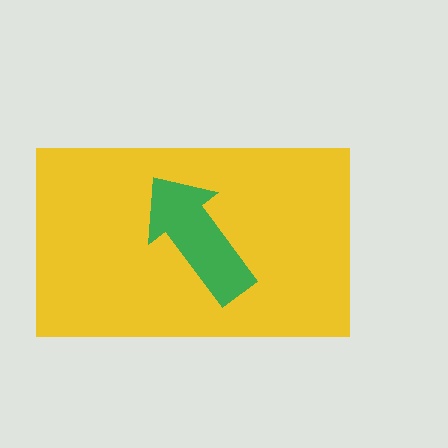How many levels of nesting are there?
2.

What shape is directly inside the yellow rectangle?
The green arrow.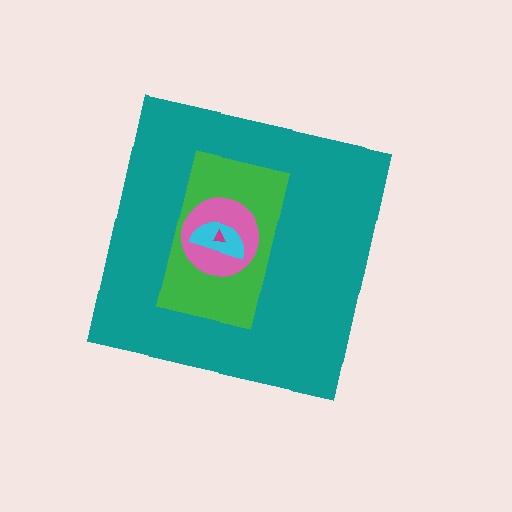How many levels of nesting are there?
5.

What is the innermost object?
The magenta triangle.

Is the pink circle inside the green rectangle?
Yes.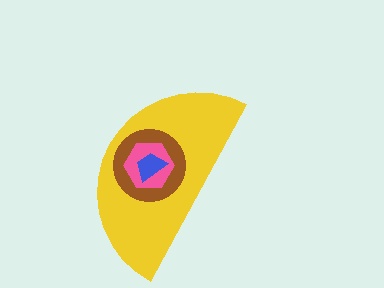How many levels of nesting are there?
4.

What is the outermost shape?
The yellow semicircle.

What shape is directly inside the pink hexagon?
The blue trapezoid.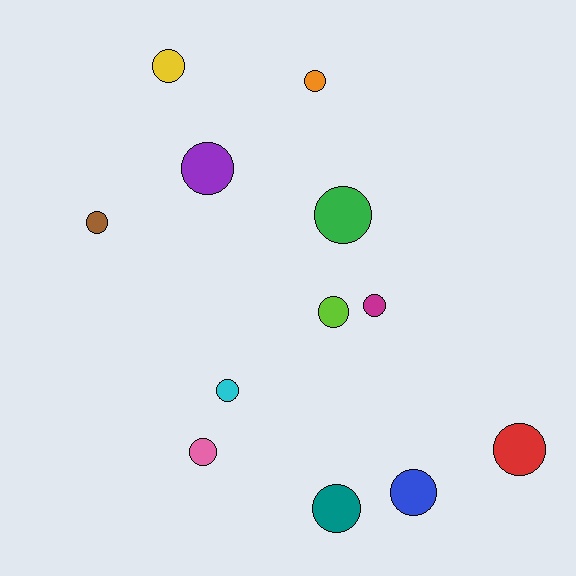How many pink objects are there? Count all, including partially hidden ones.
There is 1 pink object.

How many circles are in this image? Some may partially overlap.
There are 12 circles.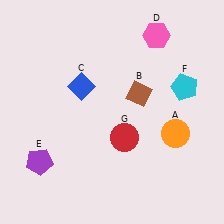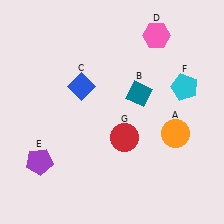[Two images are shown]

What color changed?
The diamond (B) changed from brown in Image 1 to teal in Image 2.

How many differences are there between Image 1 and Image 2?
There is 1 difference between the two images.